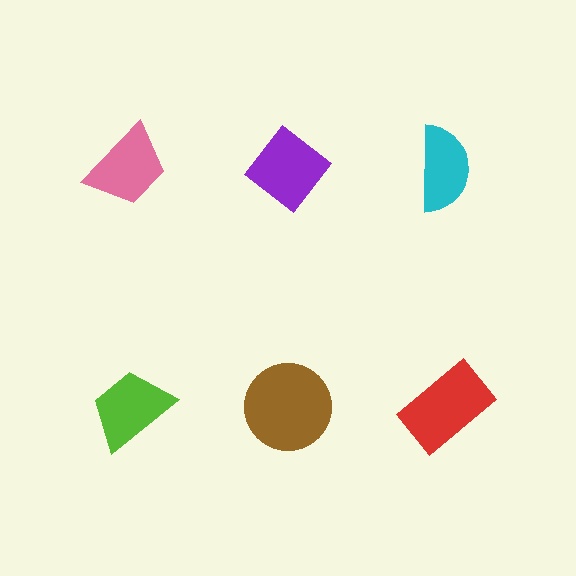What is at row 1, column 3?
A cyan semicircle.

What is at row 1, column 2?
A purple diamond.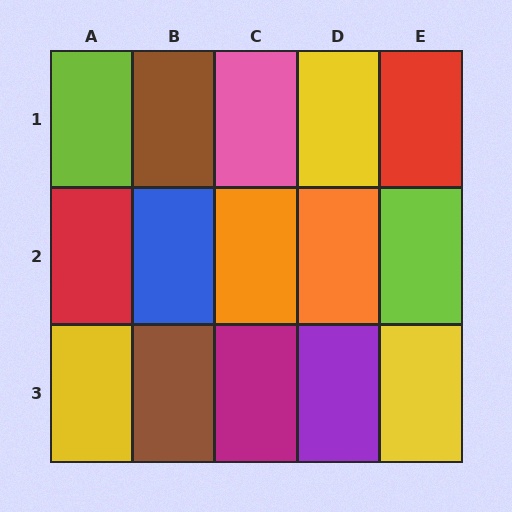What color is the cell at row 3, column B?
Brown.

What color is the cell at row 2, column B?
Blue.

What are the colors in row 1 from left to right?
Lime, brown, pink, yellow, red.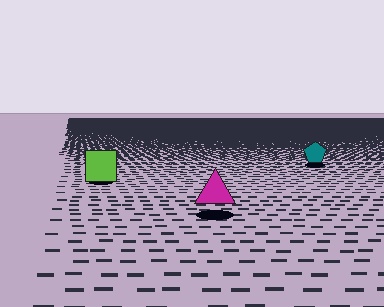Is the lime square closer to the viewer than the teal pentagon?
Yes. The lime square is closer — you can tell from the texture gradient: the ground texture is coarser near it.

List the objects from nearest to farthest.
From nearest to farthest: the magenta triangle, the lime square, the teal pentagon.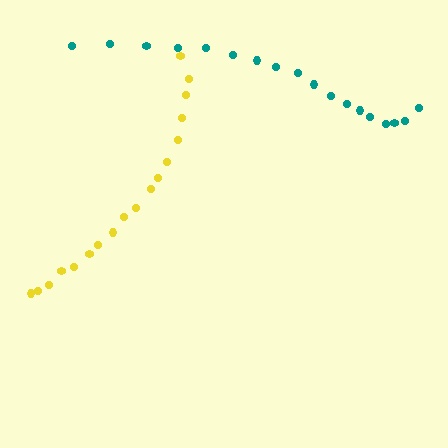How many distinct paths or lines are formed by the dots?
There are 2 distinct paths.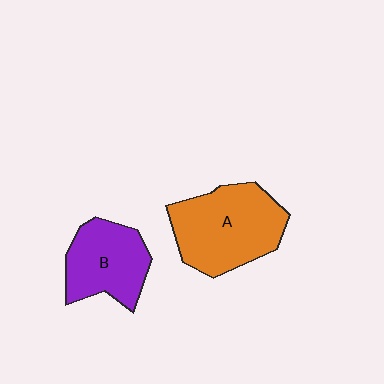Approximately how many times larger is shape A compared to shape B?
Approximately 1.4 times.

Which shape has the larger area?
Shape A (orange).